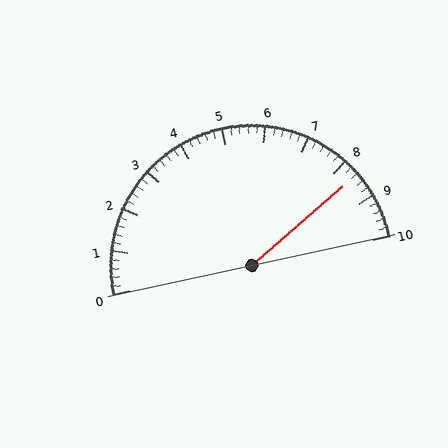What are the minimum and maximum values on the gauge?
The gauge ranges from 0 to 10.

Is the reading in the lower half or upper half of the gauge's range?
The reading is in the upper half of the range (0 to 10).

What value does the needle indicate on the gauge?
The needle indicates approximately 8.4.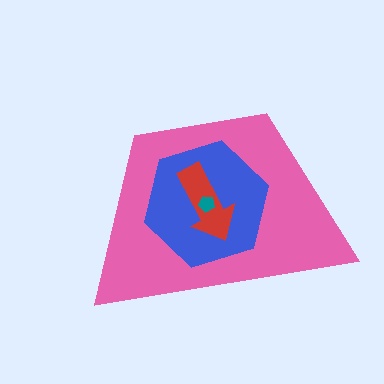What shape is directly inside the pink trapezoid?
The blue hexagon.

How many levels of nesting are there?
4.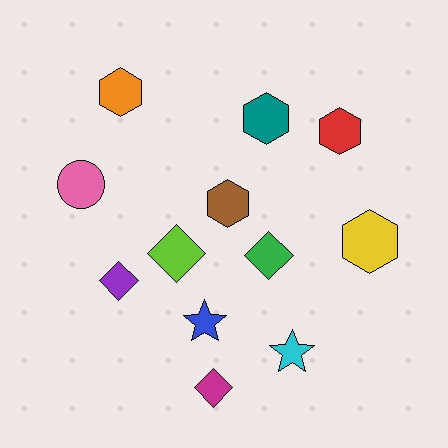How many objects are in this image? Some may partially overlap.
There are 12 objects.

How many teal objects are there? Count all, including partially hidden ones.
There is 1 teal object.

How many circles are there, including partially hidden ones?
There is 1 circle.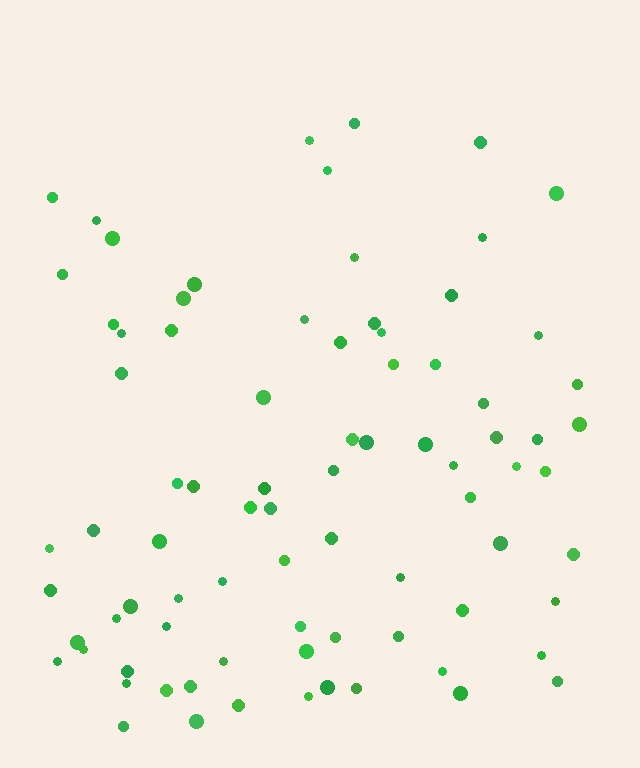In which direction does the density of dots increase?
From top to bottom, with the bottom side densest.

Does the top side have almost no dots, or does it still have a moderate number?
Still a moderate number, just noticeably fewer than the bottom.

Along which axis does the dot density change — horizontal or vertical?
Vertical.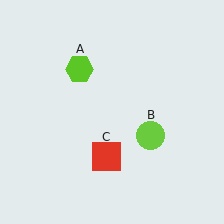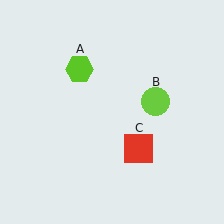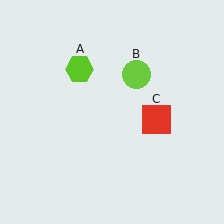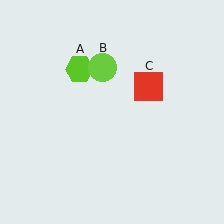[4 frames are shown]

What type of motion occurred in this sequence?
The lime circle (object B), red square (object C) rotated counterclockwise around the center of the scene.